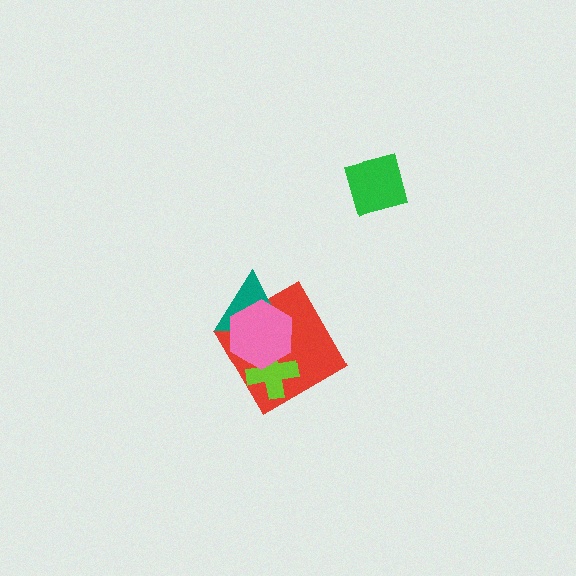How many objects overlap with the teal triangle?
2 objects overlap with the teal triangle.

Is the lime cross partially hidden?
Yes, it is partially covered by another shape.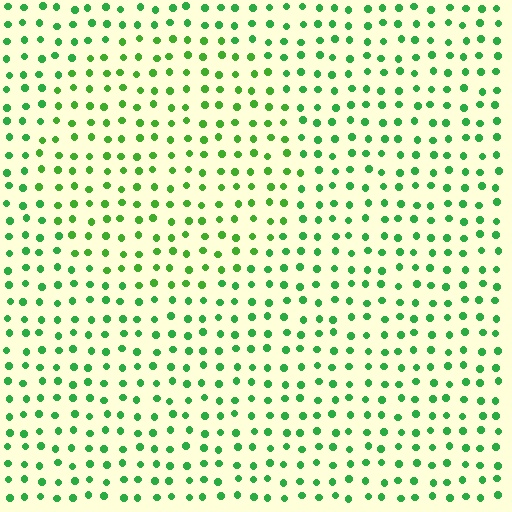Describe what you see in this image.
The image is filled with small green elements in a uniform arrangement. A circle-shaped region is visible where the elements are tinted to a slightly different hue, forming a subtle color boundary.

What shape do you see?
I see a circle.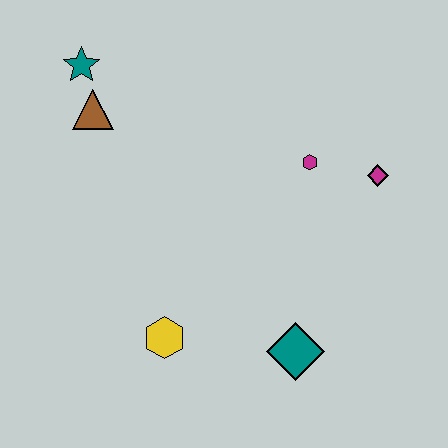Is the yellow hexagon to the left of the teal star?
No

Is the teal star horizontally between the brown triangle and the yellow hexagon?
No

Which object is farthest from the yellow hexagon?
The teal star is farthest from the yellow hexagon.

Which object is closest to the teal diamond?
The yellow hexagon is closest to the teal diamond.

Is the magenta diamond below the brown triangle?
Yes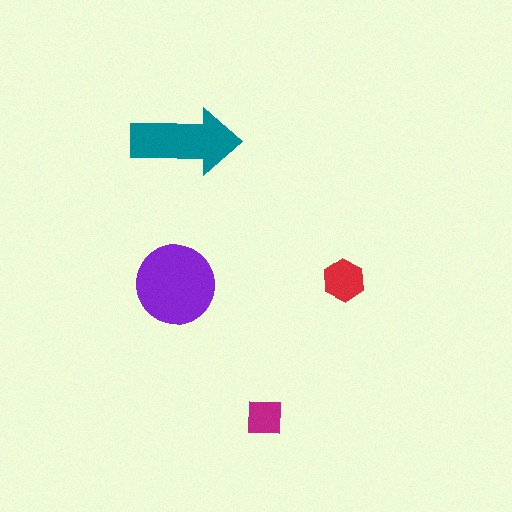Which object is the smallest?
The magenta square.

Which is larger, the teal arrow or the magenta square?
The teal arrow.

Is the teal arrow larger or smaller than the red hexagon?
Larger.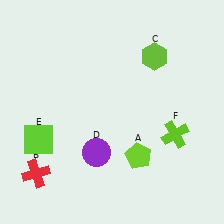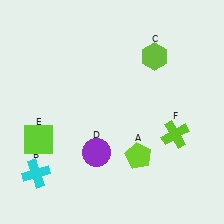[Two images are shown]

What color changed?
The cross (B) changed from red in Image 1 to cyan in Image 2.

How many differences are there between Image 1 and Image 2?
There is 1 difference between the two images.